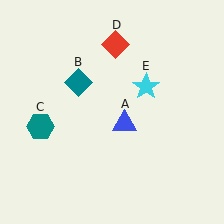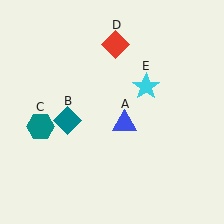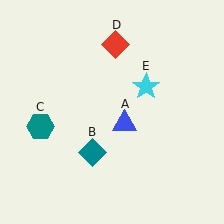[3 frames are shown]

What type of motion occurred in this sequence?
The teal diamond (object B) rotated counterclockwise around the center of the scene.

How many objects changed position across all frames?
1 object changed position: teal diamond (object B).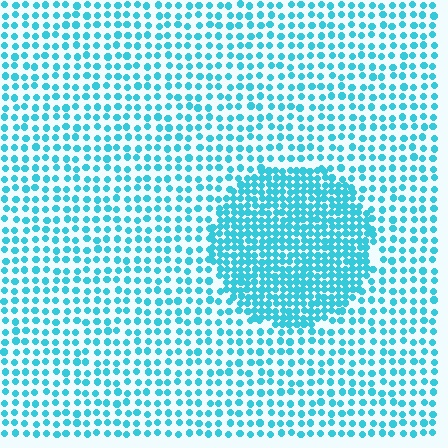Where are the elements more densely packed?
The elements are more densely packed inside the circle boundary.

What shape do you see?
I see a circle.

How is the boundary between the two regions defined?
The boundary is defined by a change in element density (approximately 2.1x ratio). All elements are the same color, size, and shape.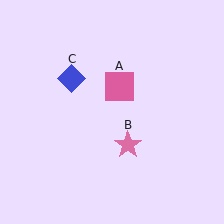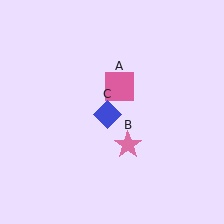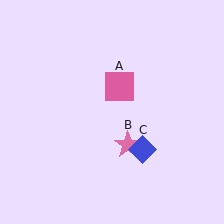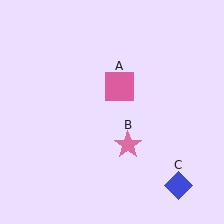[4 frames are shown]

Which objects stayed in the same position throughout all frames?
Pink square (object A) and pink star (object B) remained stationary.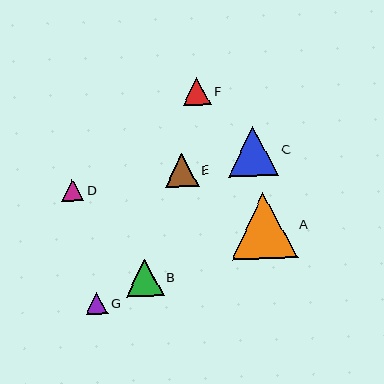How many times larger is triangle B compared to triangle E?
Triangle B is approximately 1.1 times the size of triangle E.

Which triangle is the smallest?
Triangle D is the smallest with a size of approximately 22 pixels.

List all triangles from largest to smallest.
From largest to smallest: A, C, B, E, F, G, D.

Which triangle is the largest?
Triangle A is the largest with a size of approximately 66 pixels.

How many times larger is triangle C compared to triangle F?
Triangle C is approximately 1.8 times the size of triangle F.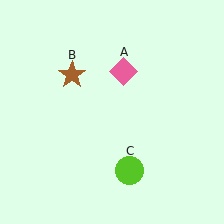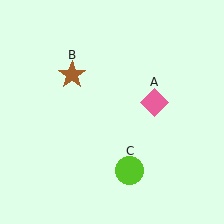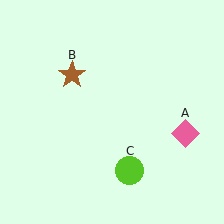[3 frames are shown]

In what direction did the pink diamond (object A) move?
The pink diamond (object A) moved down and to the right.